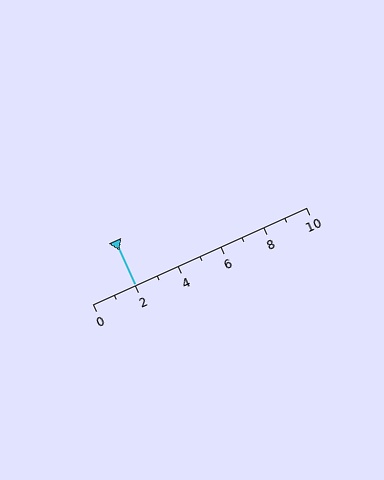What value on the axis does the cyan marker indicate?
The marker indicates approximately 2.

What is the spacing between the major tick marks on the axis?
The major ticks are spaced 2 apart.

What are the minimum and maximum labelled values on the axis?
The axis runs from 0 to 10.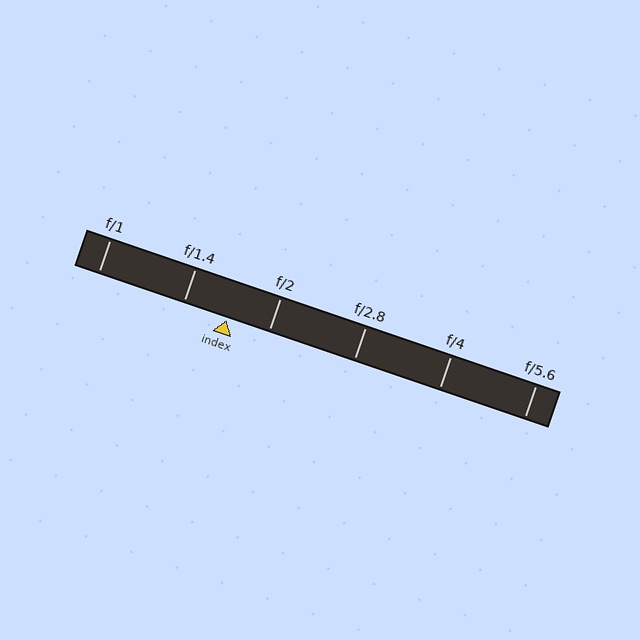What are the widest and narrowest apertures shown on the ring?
The widest aperture shown is f/1 and the narrowest is f/5.6.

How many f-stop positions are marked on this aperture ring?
There are 6 f-stop positions marked.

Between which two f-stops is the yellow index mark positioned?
The index mark is between f/1.4 and f/2.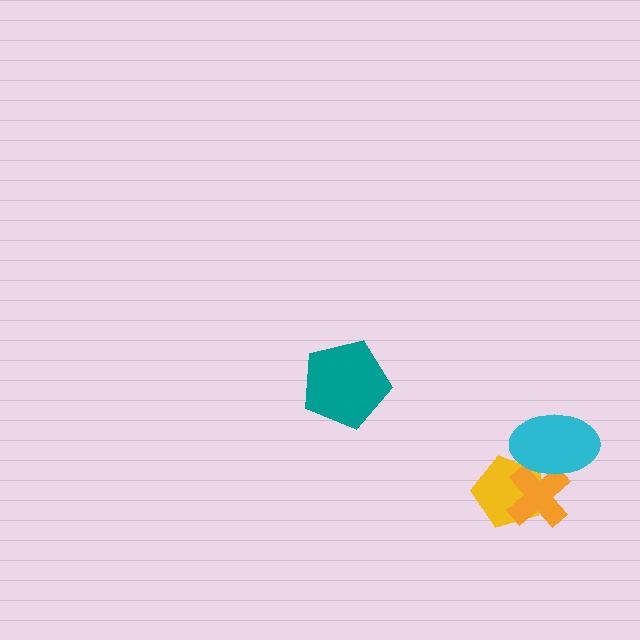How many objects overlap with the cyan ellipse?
2 objects overlap with the cyan ellipse.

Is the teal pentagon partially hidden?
No, no other shape covers it.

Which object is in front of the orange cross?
The cyan ellipse is in front of the orange cross.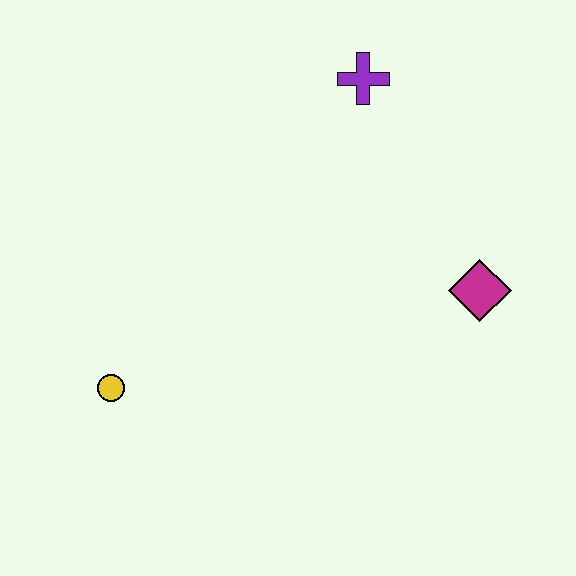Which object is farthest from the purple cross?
The yellow circle is farthest from the purple cross.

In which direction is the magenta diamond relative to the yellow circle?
The magenta diamond is to the right of the yellow circle.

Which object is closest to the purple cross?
The magenta diamond is closest to the purple cross.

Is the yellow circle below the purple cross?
Yes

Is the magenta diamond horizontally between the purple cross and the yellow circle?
No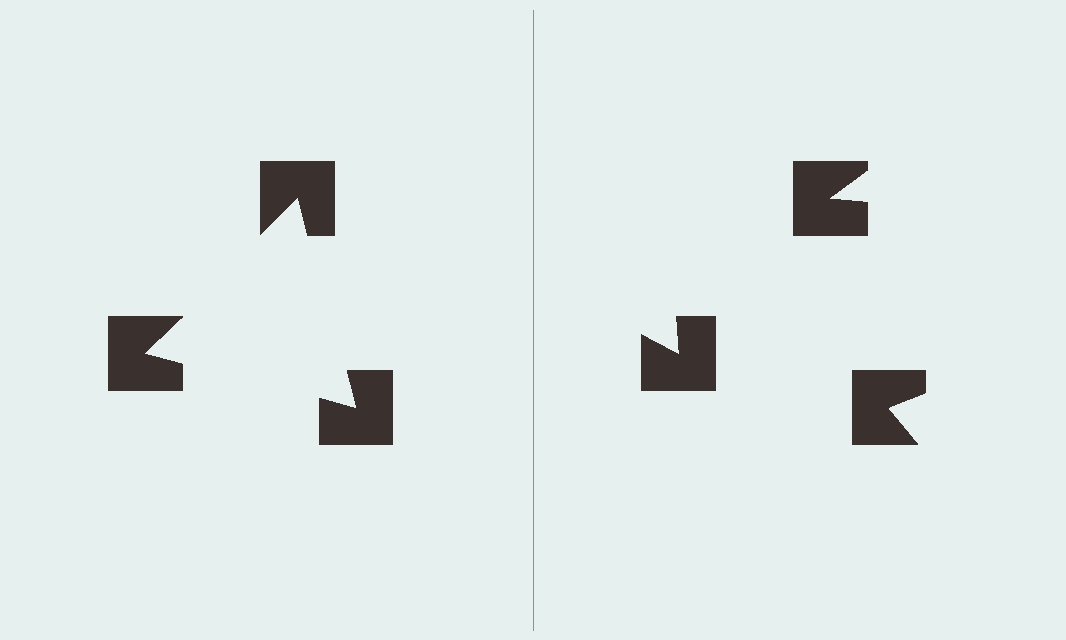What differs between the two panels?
The notched squares are positioned identically on both sides; only the wedge orientations differ. On the left they align to a triangle; on the right they are misaligned.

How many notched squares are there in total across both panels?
6 — 3 on each side.